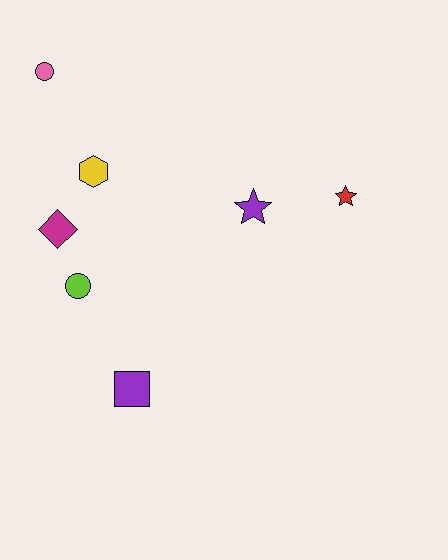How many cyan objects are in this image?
There are no cyan objects.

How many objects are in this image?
There are 7 objects.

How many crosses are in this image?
There are no crosses.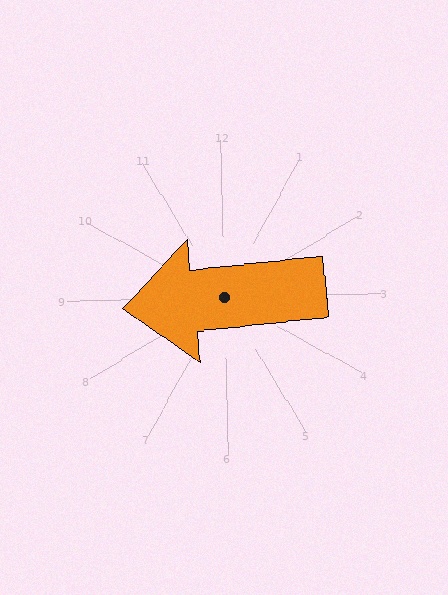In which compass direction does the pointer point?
West.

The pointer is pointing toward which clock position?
Roughly 9 o'clock.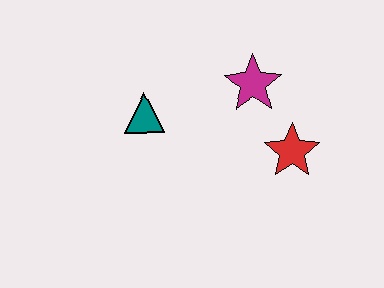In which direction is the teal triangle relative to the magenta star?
The teal triangle is to the left of the magenta star.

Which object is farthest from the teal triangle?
The red star is farthest from the teal triangle.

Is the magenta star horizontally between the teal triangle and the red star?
Yes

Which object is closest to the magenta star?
The red star is closest to the magenta star.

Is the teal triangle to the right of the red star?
No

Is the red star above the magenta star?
No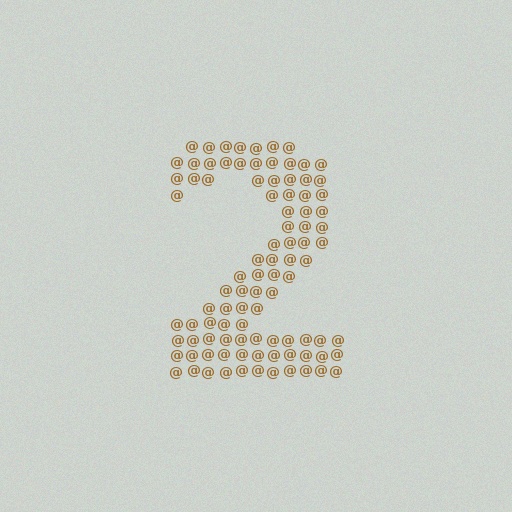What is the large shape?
The large shape is the digit 2.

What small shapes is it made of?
It is made of small at signs.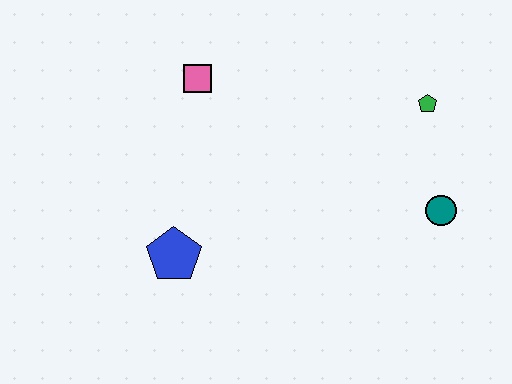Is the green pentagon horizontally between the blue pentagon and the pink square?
No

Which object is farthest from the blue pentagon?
The green pentagon is farthest from the blue pentagon.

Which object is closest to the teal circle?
The green pentagon is closest to the teal circle.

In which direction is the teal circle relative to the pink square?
The teal circle is to the right of the pink square.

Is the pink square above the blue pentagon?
Yes